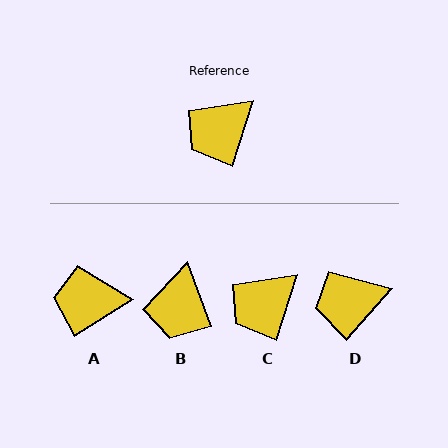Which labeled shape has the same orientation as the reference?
C.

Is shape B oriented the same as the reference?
No, it is off by about 38 degrees.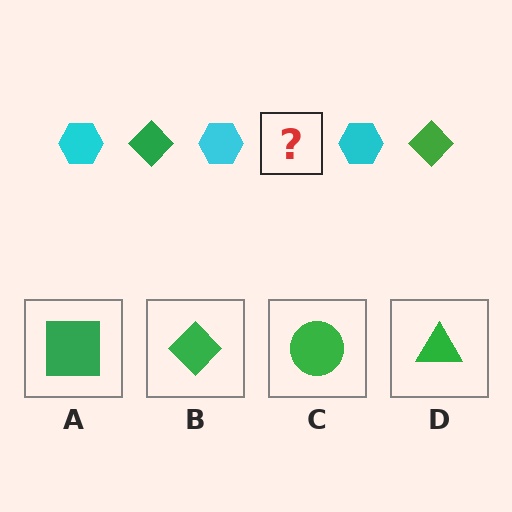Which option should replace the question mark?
Option B.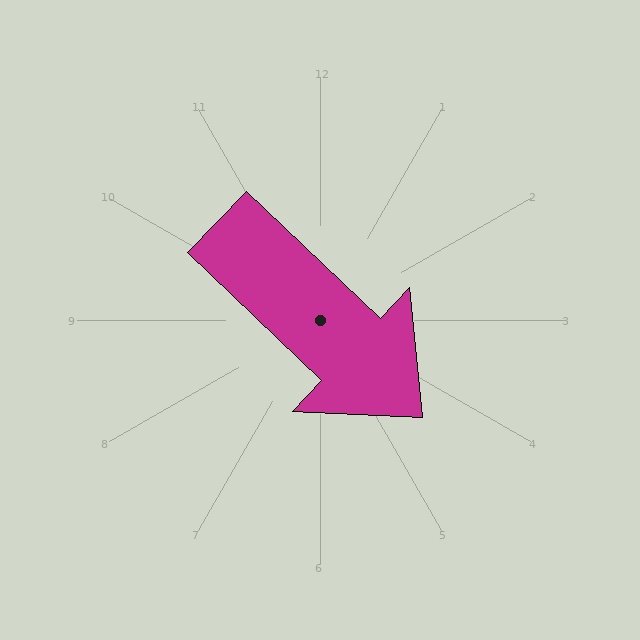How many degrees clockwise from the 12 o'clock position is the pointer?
Approximately 134 degrees.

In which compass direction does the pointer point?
Southeast.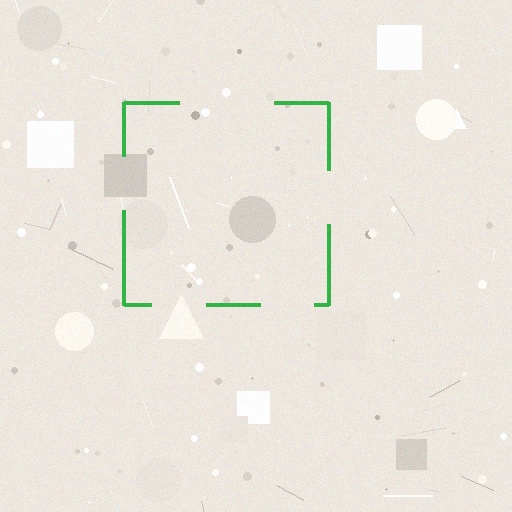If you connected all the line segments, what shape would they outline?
They would outline a square.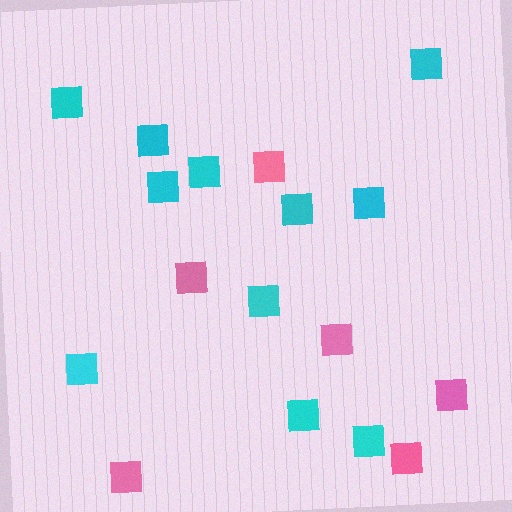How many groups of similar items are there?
There are 2 groups: one group of cyan squares (11) and one group of pink squares (6).